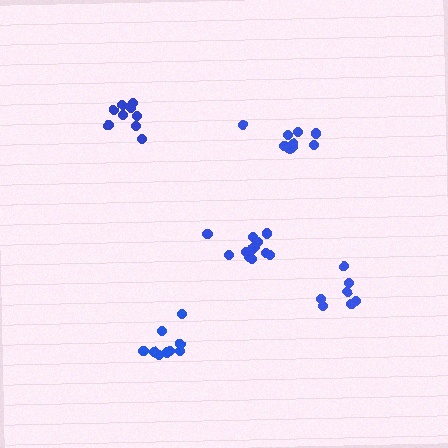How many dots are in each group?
Group 1: 12 dots, Group 2: 9 dots, Group 3: 7 dots, Group 4: 9 dots, Group 5: 9 dots (46 total).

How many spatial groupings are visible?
There are 5 spatial groupings.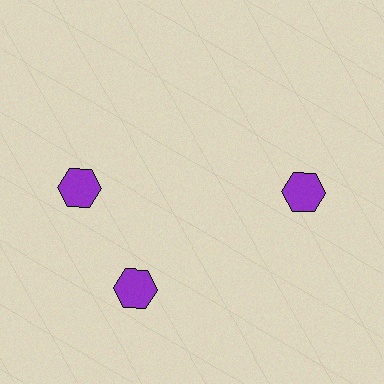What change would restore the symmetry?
The symmetry would be restored by rotating it back into even spacing with its neighbors so that all 3 hexagons sit at equal angles and equal distance from the center.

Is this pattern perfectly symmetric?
No. The 3 purple hexagons are arranged in a ring, but one element near the 11 o'clock position is rotated out of alignment along the ring, breaking the 3-fold rotational symmetry.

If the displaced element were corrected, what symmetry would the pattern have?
It would have 3-fold rotational symmetry — the pattern would map onto itself every 120 degrees.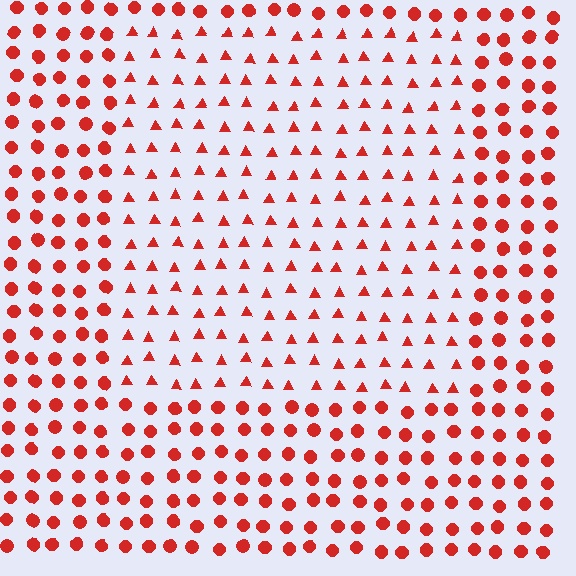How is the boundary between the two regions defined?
The boundary is defined by a change in element shape: triangles inside vs. circles outside. All elements share the same color and spacing.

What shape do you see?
I see a rectangle.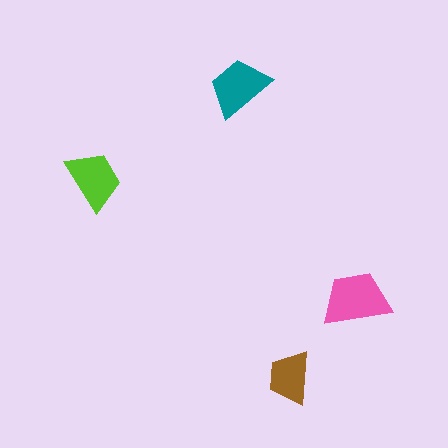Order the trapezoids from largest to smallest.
the pink one, the teal one, the lime one, the brown one.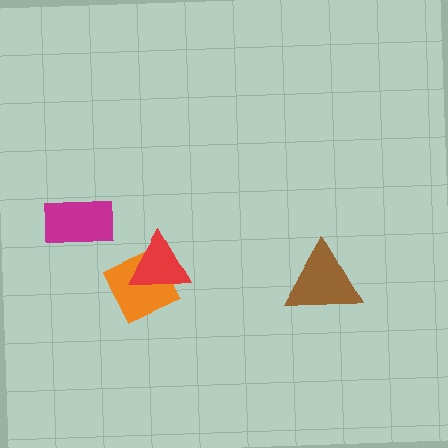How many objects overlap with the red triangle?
1 object overlaps with the red triangle.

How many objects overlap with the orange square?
1 object overlaps with the orange square.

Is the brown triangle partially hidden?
No, no other shape covers it.